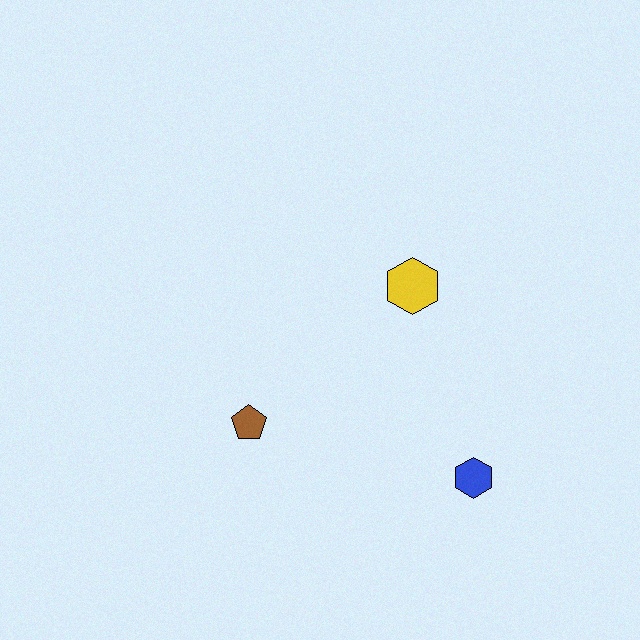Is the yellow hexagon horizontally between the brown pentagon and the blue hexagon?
Yes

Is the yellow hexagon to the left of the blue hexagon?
Yes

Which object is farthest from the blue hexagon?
The brown pentagon is farthest from the blue hexagon.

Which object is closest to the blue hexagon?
The yellow hexagon is closest to the blue hexagon.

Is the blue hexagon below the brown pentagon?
Yes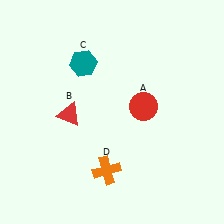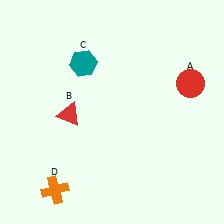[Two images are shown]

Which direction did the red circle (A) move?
The red circle (A) moved right.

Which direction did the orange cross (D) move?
The orange cross (D) moved left.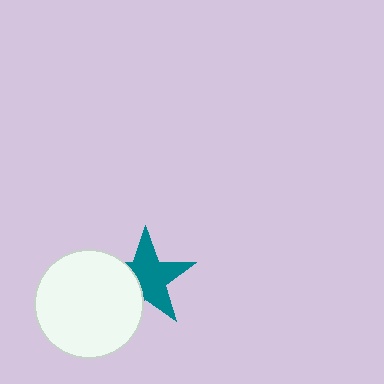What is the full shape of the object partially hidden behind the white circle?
The partially hidden object is a teal star.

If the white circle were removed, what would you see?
You would see the complete teal star.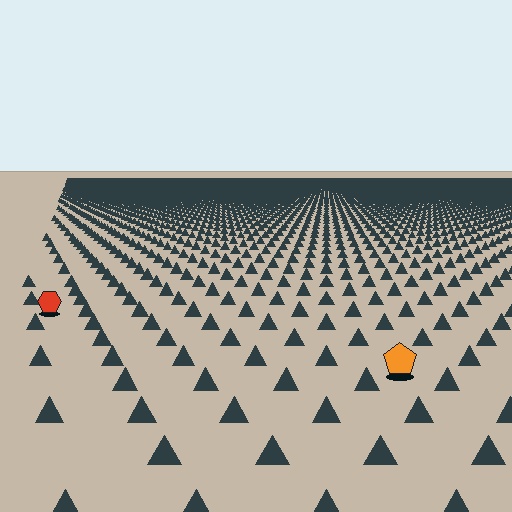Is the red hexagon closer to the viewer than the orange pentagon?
No. The orange pentagon is closer — you can tell from the texture gradient: the ground texture is coarser near it.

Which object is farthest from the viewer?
The red hexagon is farthest from the viewer. It appears smaller and the ground texture around it is denser.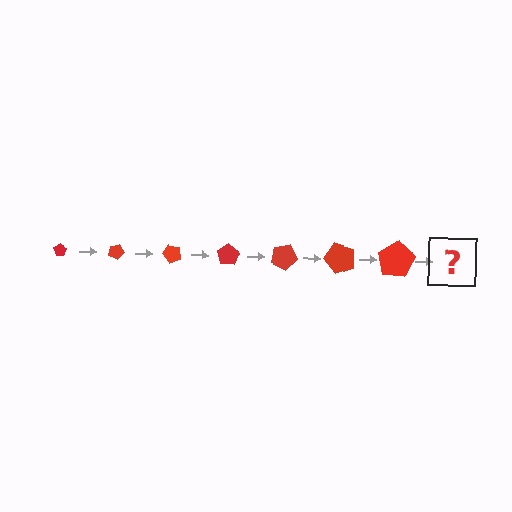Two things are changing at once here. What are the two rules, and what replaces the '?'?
The two rules are that the pentagon grows larger each step and it rotates 25 degrees each step. The '?' should be a pentagon, larger than the previous one and rotated 175 degrees from the start.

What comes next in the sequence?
The next element should be a pentagon, larger than the previous one and rotated 175 degrees from the start.